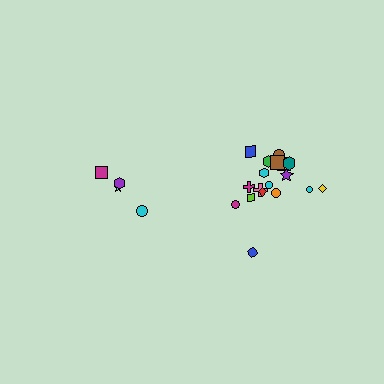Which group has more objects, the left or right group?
The right group.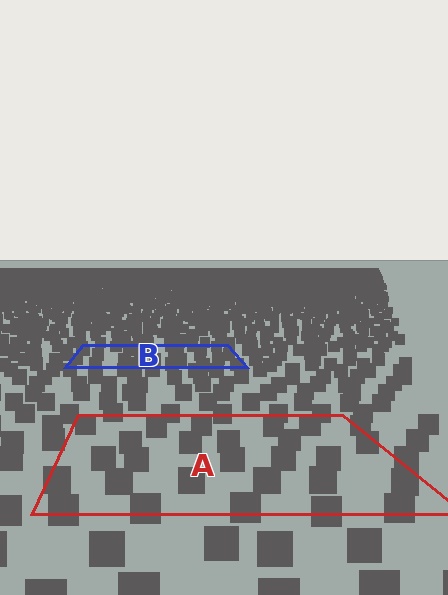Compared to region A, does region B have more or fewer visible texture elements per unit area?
Region B has more texture elements per unit area — they are packed more densely because it is farther away.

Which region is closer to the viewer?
Region A is closer. The texture elements there are larger and more spread out.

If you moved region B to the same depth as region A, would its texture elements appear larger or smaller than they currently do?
They would appear larger. At a closer depth, the same texture elements are projected at a bigger on-screen size.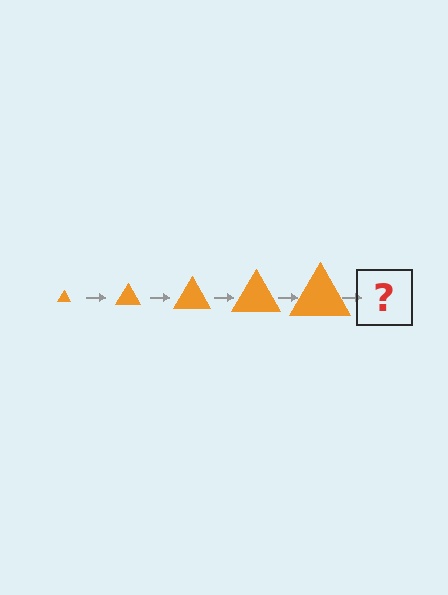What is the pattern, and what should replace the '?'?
The pattern is that the triangle gets progressively larger each step. The '?' should be an orange triangle, larger than the previous one.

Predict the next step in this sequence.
The next step is an orange triangle, larger than the previous one.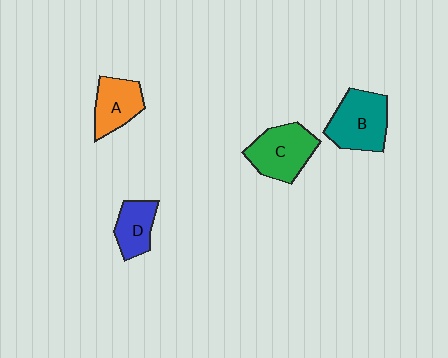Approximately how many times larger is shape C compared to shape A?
Approximately 1.3 times.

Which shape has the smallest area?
Shape D (blue).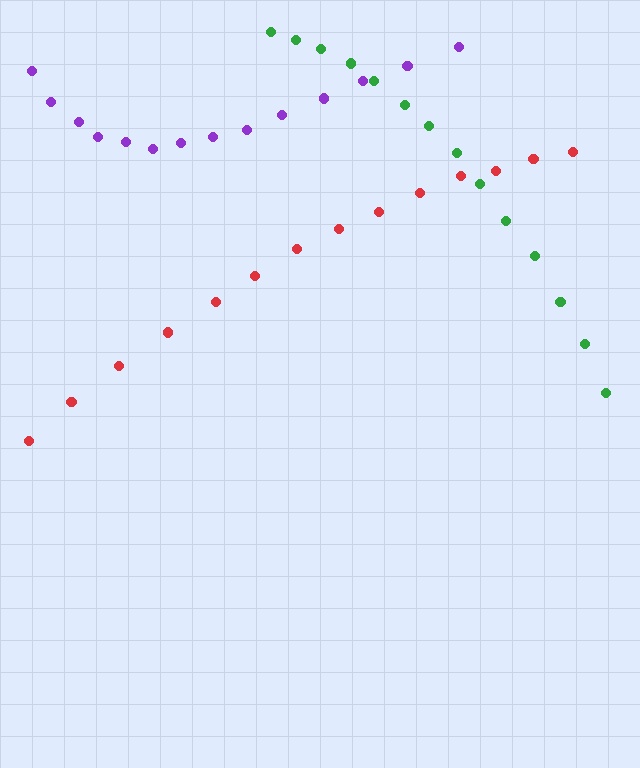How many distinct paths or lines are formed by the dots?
There are 3 distinct paths.